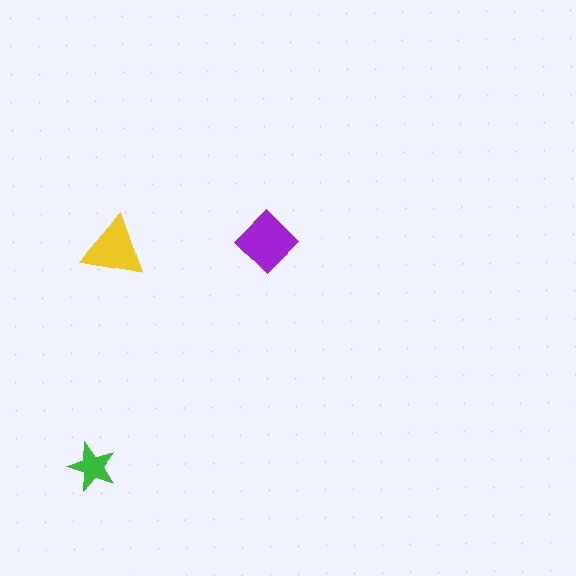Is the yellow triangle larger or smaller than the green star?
Larger.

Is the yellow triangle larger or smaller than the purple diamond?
Smaller.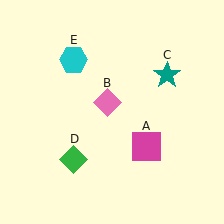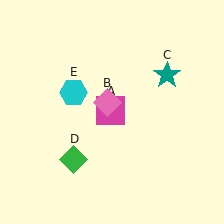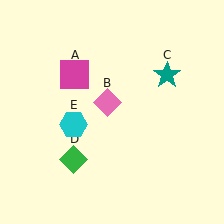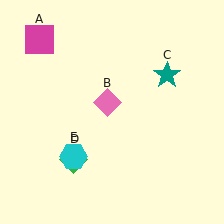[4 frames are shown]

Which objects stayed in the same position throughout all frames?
Pink diamond (object B) and teal star (object C) and green diamond (object D) remained stationary.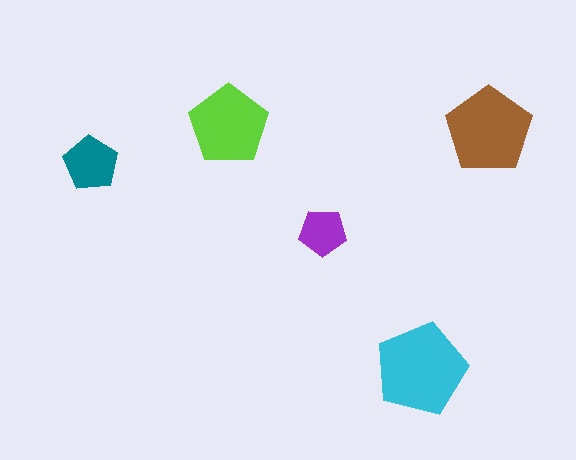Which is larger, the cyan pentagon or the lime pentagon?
The cyan one.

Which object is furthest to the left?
The teal pentagon is leftmost.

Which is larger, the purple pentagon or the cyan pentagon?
The cyan one.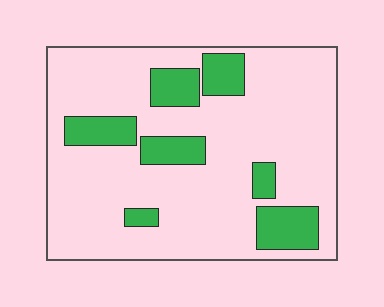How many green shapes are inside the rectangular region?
7.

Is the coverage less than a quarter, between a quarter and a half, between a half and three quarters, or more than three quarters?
Less than a quarter.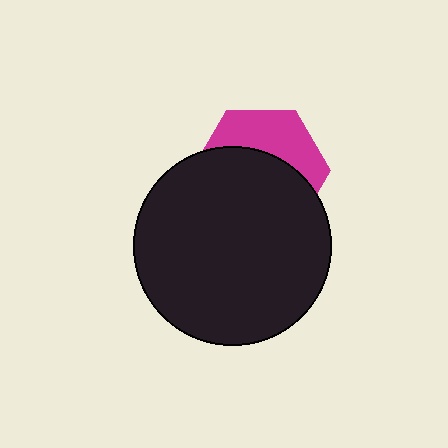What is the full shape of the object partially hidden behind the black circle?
The partially hidden object is a magenta hexagon.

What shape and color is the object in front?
The object in front is a black circle.